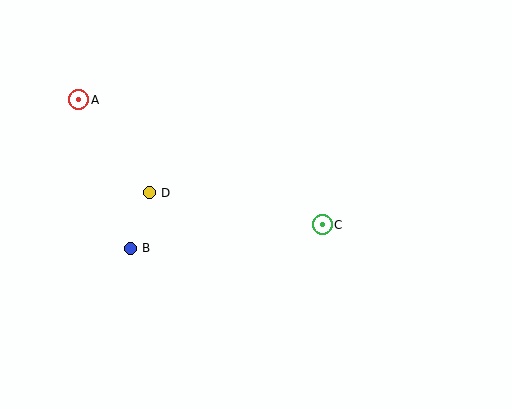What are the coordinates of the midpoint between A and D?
The midpoint between A and D is at (114, 146).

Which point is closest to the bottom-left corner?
Point B is closest to the bottom-left corner.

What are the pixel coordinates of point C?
Point C is at (322, 225).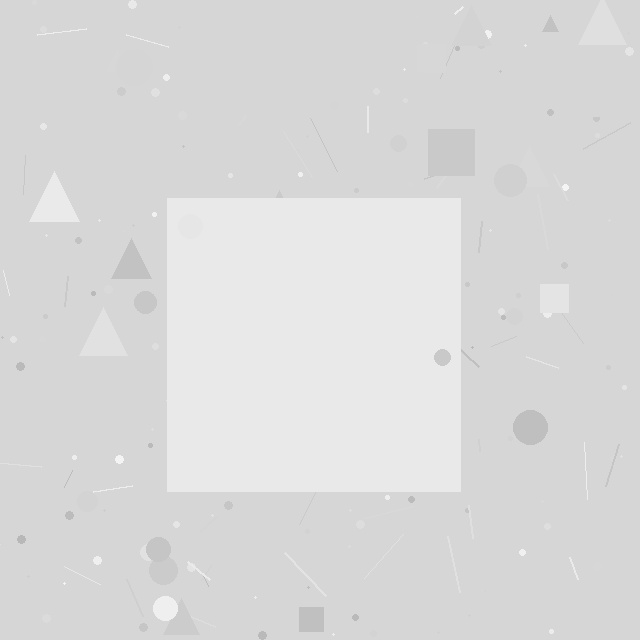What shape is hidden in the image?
A square is hidden in the image.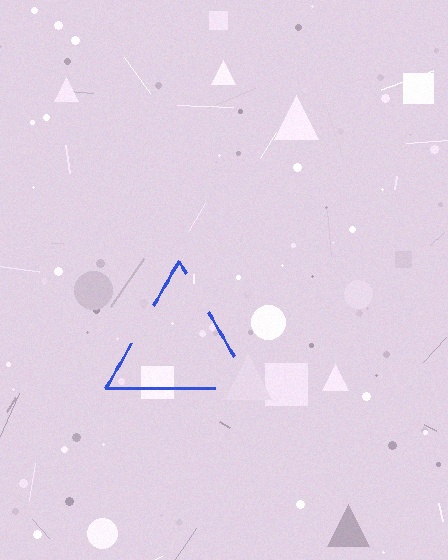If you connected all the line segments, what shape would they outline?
They would outline a triangle.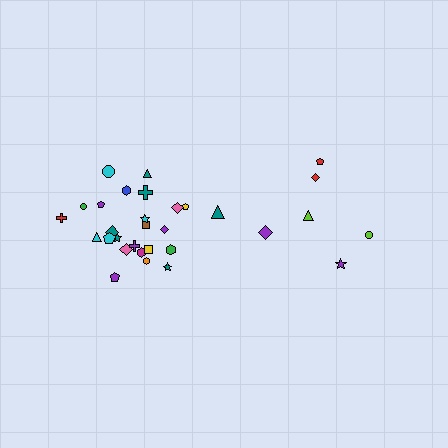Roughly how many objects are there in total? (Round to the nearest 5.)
Roughly 30 objects in total.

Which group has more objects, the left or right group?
The left group.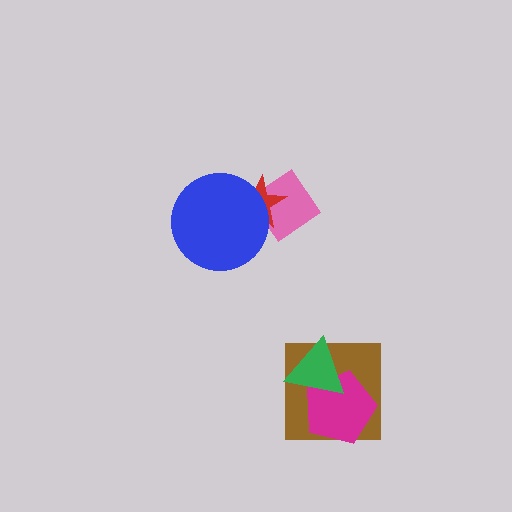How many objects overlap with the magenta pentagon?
2 objects overlap with the magenta pentagon.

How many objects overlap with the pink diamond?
1 object overlaps with the pink diamond.